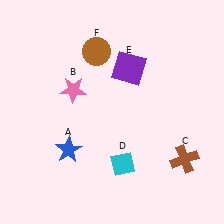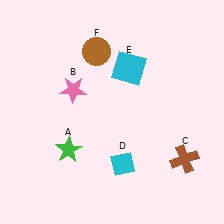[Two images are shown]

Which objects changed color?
A changed from blue to green. E changed from purple to cyan.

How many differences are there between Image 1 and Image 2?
There are 2 differences between the two images.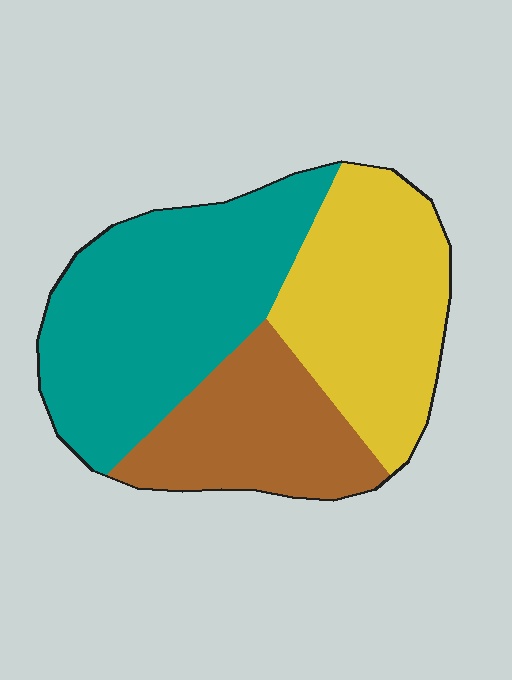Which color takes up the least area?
Brown, at roughly 25%.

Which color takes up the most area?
Teal, at roughly 45%.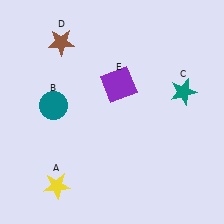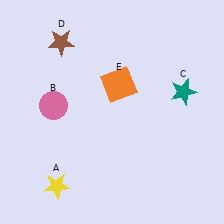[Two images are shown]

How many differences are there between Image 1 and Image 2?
There are 2 differences between the two images.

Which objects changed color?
B changed from teal to pink. E changed from purple to orange.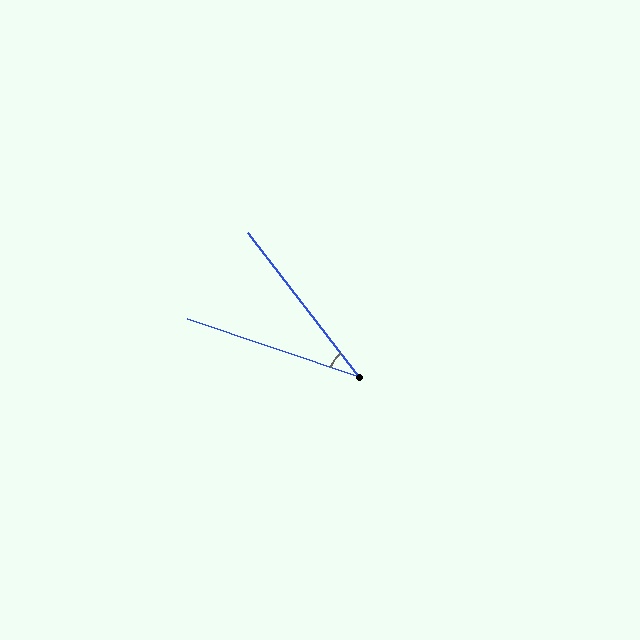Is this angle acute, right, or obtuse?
It is acute.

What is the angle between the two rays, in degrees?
Approximately 34 degrees.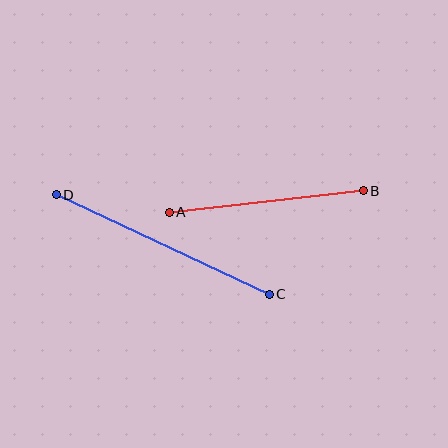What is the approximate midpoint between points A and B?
The midpoint is at approximately (266, 202) pixels.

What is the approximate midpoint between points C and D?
The midpoint is at approximately (163, 245) pixels.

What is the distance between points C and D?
The distance is approximately 235 pixels.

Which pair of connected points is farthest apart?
Points C and D are farthest apart.